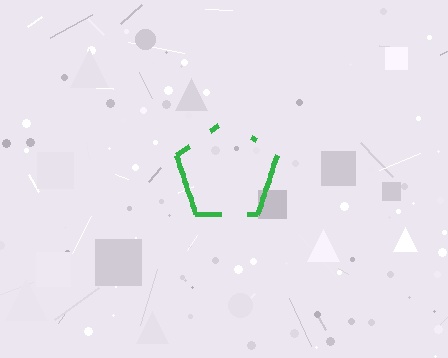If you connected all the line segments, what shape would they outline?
They would outline a pentagon.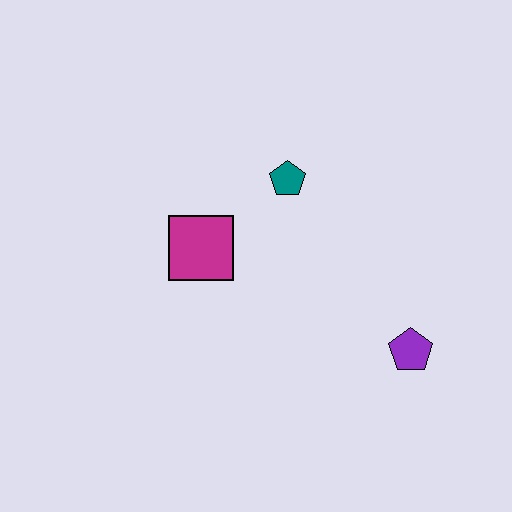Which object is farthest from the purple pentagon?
The magenta square is farthest from the purple pentagon.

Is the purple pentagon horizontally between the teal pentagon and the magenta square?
No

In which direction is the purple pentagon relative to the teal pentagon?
The purple pentagon is below the teal pentagon.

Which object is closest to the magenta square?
The teal pentagon is closest to the magenta square.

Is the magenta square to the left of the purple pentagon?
Yes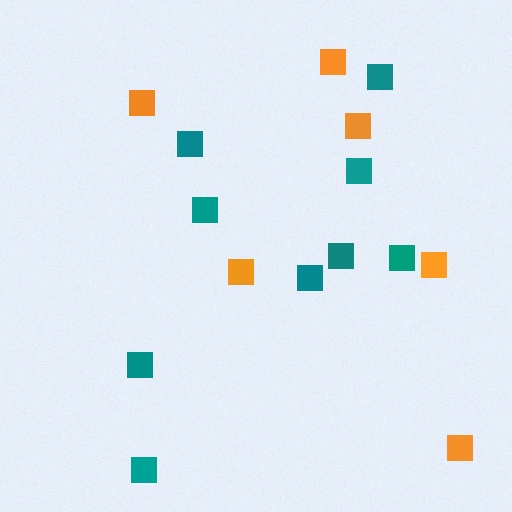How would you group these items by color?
There are 2 groups: one group of teal squares (9) and one group of orange squares (6).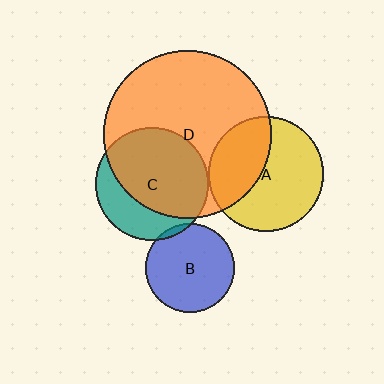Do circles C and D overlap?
Yes.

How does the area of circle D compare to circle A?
Approximately 2.1 times.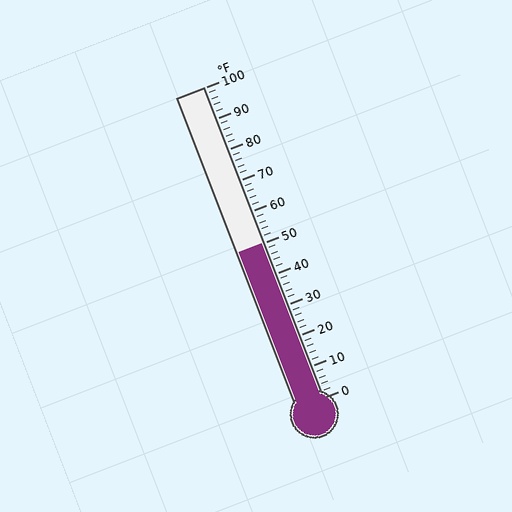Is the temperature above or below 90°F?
The temperature is below 90°F.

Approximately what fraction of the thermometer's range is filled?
The thermometer is filled to approximately 50% of its range.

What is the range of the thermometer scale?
The thermometer scale ranges from 0°F to 100°F.